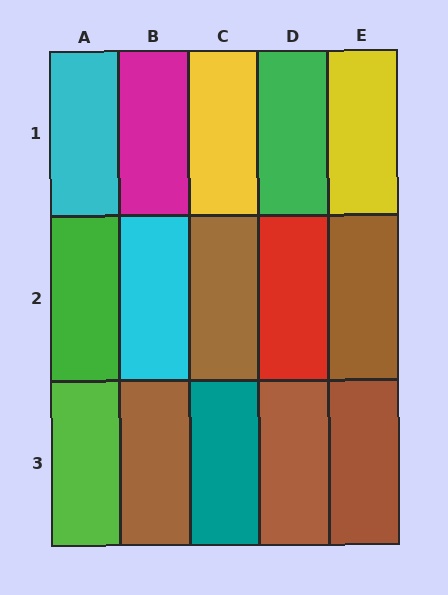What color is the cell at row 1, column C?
Yellow.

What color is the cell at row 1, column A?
Cyan.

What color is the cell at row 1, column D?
Green.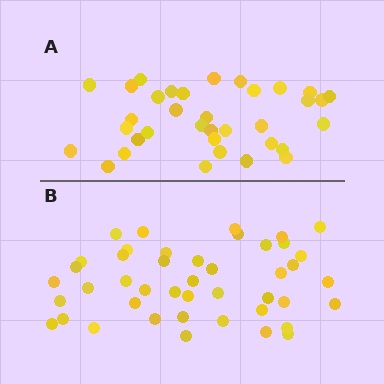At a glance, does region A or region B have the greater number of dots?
Region B (the bottom region) has more dots.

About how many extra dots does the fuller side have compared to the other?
Region B has roughly 8 or so more dots than region A.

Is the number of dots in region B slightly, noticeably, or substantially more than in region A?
Region B has noticeably more, but not dramatically so. The ratio is roughly 1.3 to 1.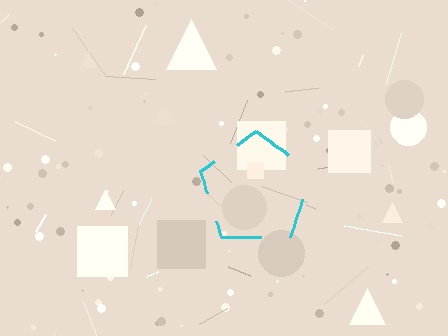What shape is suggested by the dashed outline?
The dashed outline suggests a pentagon.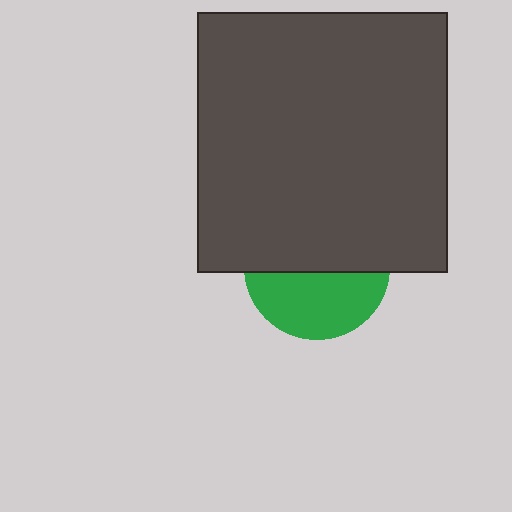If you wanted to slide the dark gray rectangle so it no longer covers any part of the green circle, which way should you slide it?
Slide it up — that is the most direct way to separate the two shapes.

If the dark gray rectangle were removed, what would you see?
You would see the complete green circle.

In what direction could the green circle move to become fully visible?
The green circle could move down. That would shift it out from behind the dark gray rectangle entirely.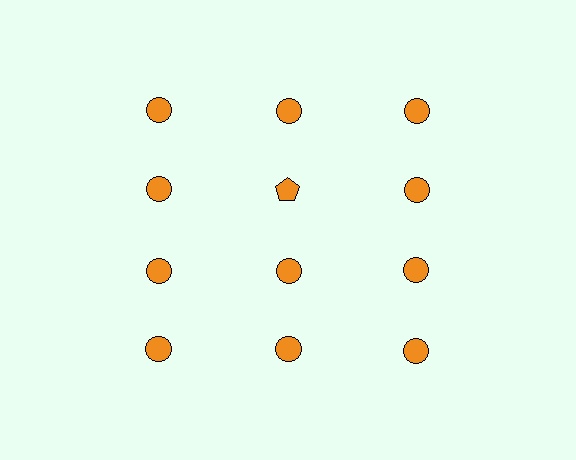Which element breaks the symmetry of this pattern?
The orange pentagon in the second row, second from left column breaks the symmetry. All other shapes are orange circles.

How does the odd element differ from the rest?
It has a different shape: pentagon instead of circle.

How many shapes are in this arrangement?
There are 12 shapes arranged in a grid pattern.